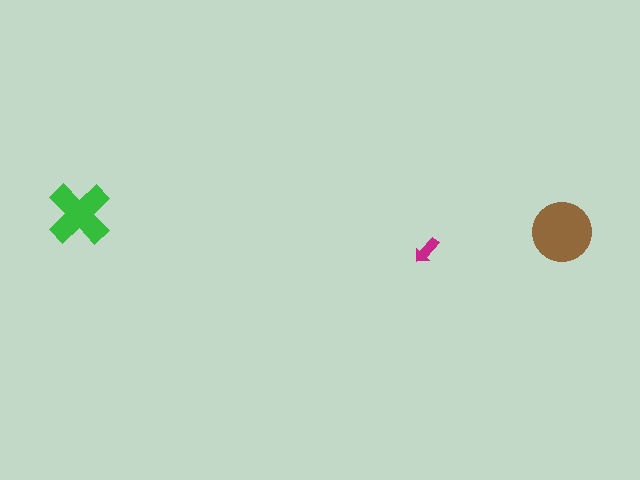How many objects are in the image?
There are 3 objects in the image.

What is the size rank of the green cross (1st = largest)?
2nd.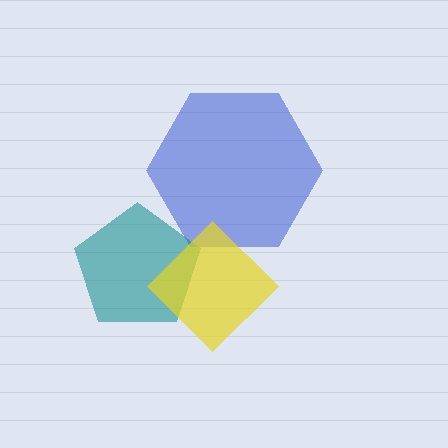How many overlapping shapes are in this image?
There are 3 overlapping shapes in the image.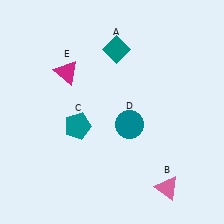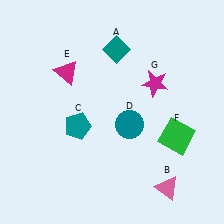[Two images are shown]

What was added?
A green square (F), a magenta star (G) were added in Image 2.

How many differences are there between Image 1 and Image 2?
There are 2 differences between the two images.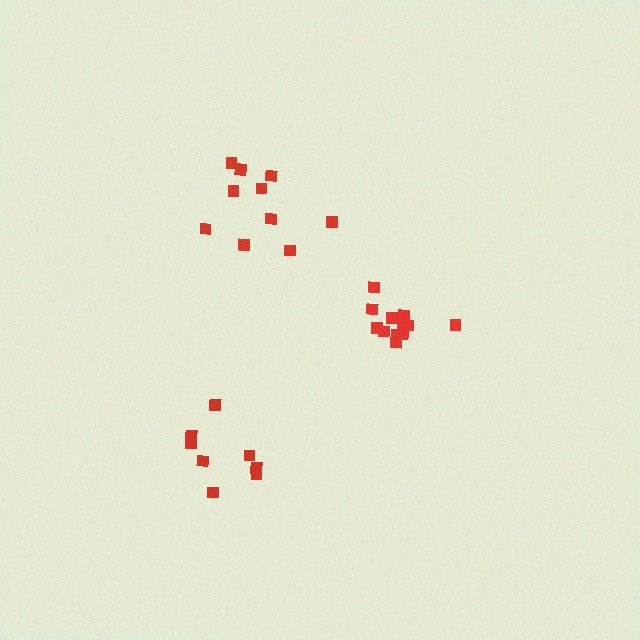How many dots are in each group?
Group 1: 12 dots, Group 2: 10 dots, Group 3: 8 dots (30 total).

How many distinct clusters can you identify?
There are 3 distinct clusters.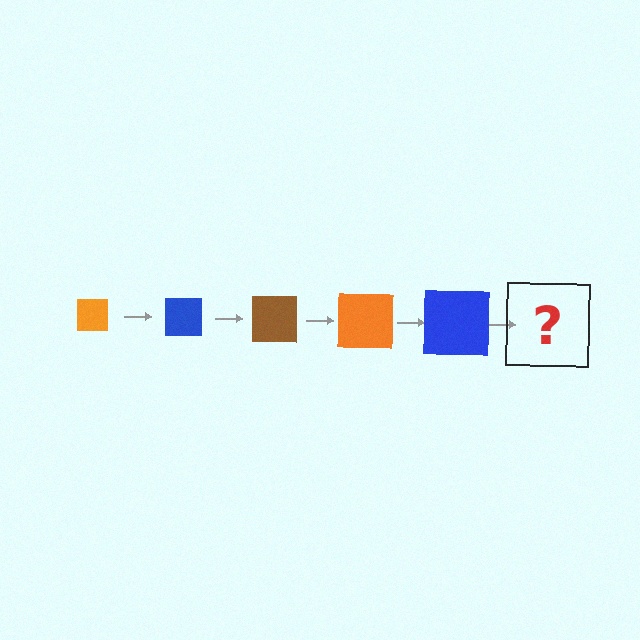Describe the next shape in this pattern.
It should be a brown square, larger than the previous one.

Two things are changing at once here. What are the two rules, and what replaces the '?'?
The two rules are that the square grows larger each step and the color cycles through orange, blue, and brown. The '?' should be a brown square, larger than the previous one.